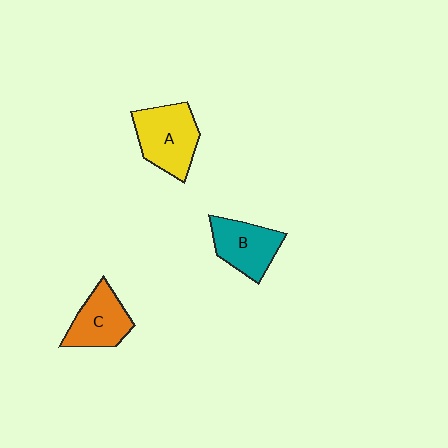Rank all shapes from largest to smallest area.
From largest to smallest: A (yellow), B (teal), C (orange).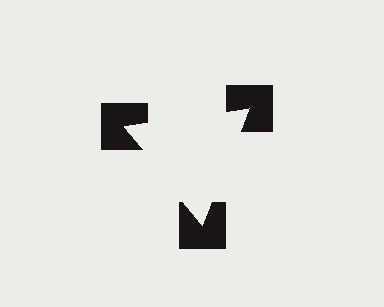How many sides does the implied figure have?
3 sides.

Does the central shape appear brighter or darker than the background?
It typically appears slightly brighter than the background, even though no actual brightness change is drawn.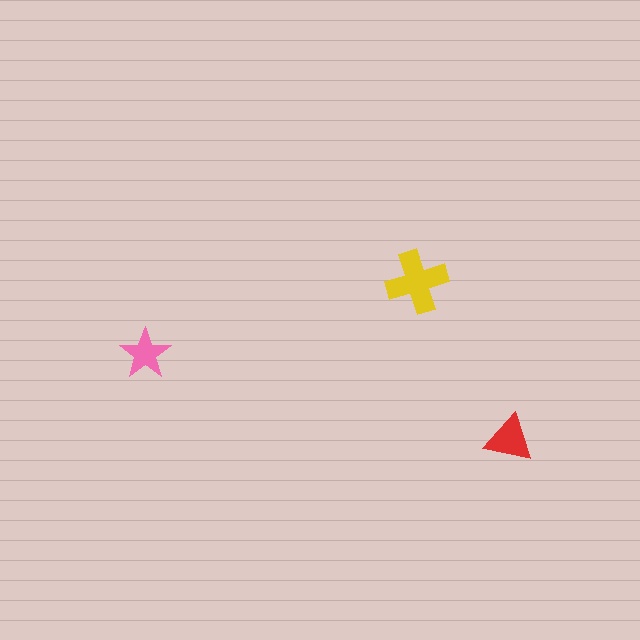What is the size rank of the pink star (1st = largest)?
3rd.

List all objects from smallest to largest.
The pink star, the red triangle, the yellow cross.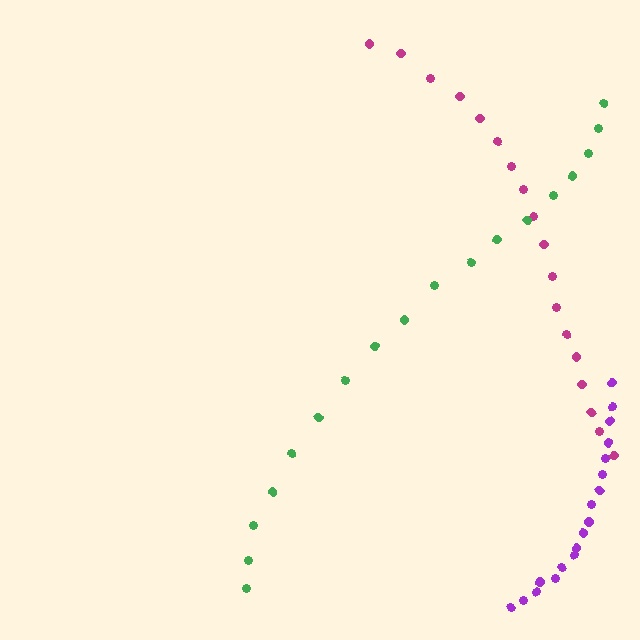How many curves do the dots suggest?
There are 3 distinct paths.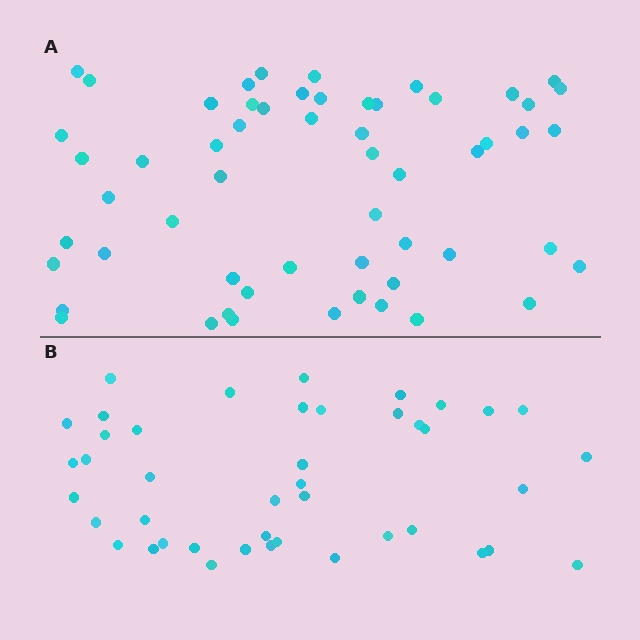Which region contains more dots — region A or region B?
Region A (the top region) has more dots.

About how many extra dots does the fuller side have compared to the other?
Region A has approximately 15 more dots than region B.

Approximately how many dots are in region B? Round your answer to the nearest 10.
About 40 dots. (The exact count is 43, which rounds to 40.)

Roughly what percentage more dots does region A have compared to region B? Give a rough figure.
About 35% more.